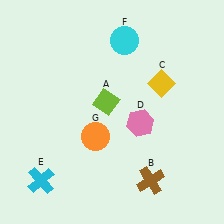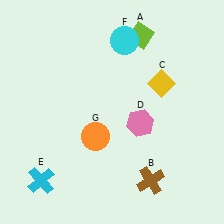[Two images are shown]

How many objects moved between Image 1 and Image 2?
1 object moved between the two images.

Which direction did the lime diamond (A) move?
The lime diamond (A) moved up.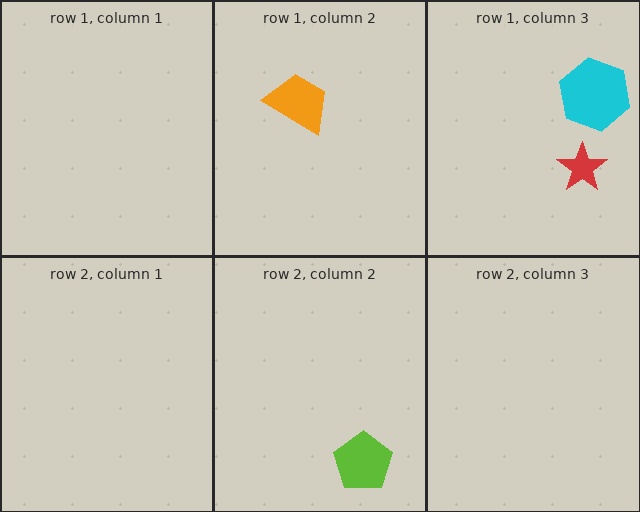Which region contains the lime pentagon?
The row 2, column 2 region.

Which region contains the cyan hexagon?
The row 1, column 3 region.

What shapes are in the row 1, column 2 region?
The orange trapezoid.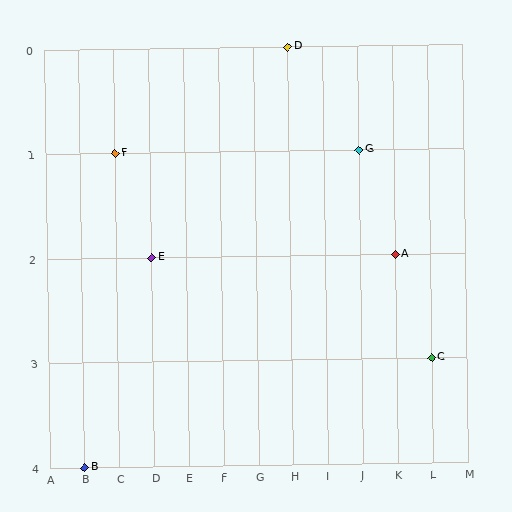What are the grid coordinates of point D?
Point D is at grid coordinates (H, 0).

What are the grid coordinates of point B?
Point B is at grid coordinates (B, 4).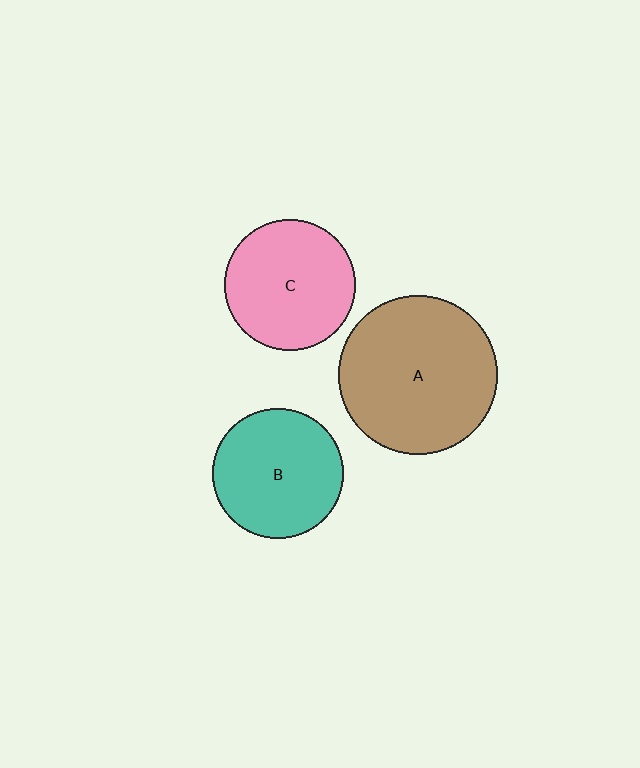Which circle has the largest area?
Circle A (brown).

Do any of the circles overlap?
No, none of the circles overlap.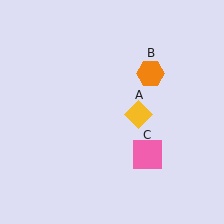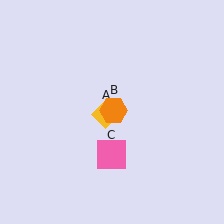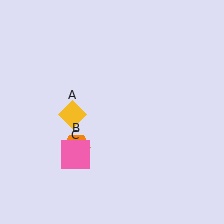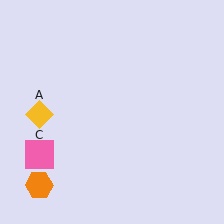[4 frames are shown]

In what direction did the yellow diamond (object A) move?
The yellow diamond (object A) moved left.